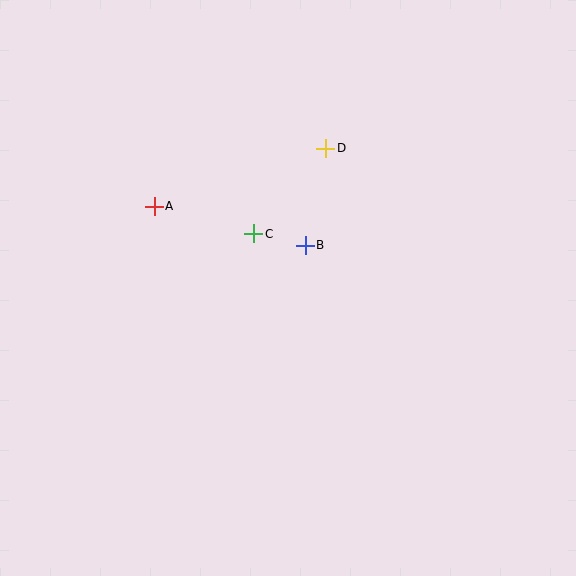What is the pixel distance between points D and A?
The distance between D and A is 181 pixels.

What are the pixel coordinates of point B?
Point B is at (305, 245).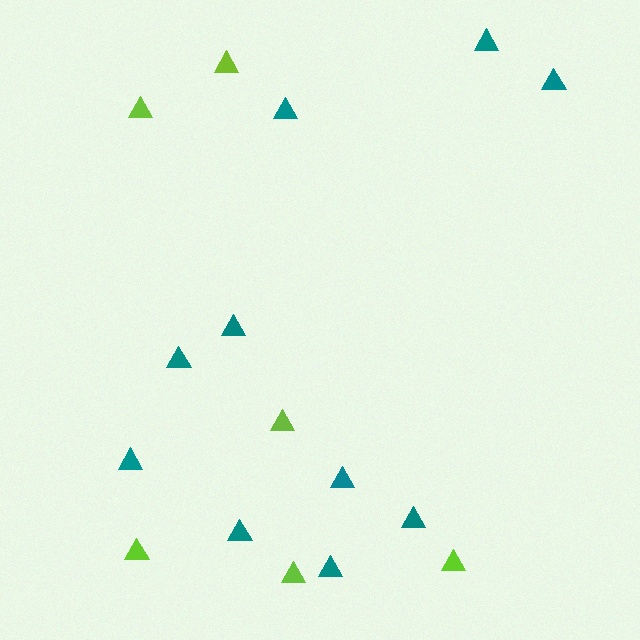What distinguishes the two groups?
There are 2 groups: one group of lime triangles (6) and one group of teal triangles (10).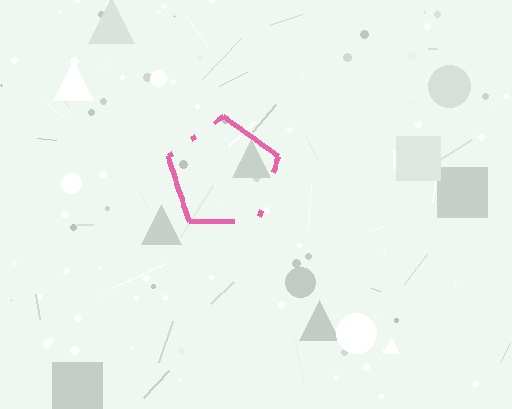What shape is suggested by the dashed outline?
The dashed outline suggests a pentagon.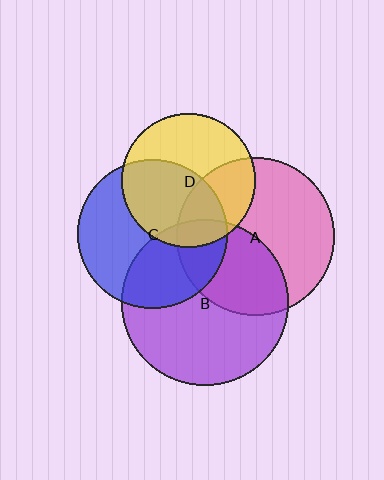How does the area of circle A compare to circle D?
Approximately 1.4 times.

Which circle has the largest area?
Circle B (purple).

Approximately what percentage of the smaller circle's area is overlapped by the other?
Approximately 25%.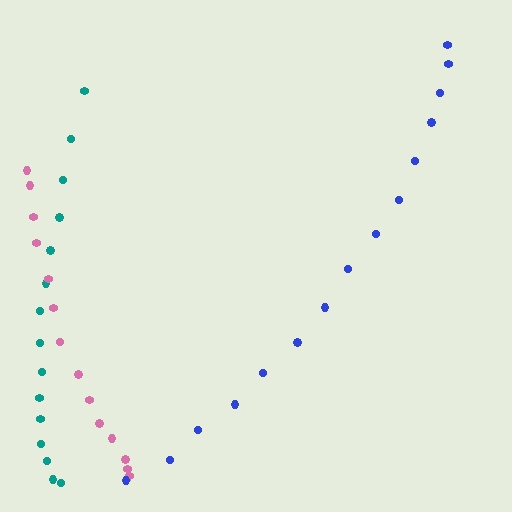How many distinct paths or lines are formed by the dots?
There are 3 distinct paths.